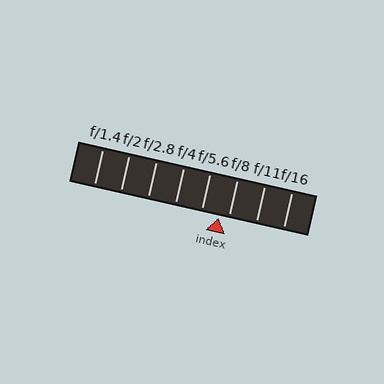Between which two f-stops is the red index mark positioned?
The index mark is between f/5.6 and f/8.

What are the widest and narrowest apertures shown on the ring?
The widest aperture shown is f/1.4 and the narrowest is f/16.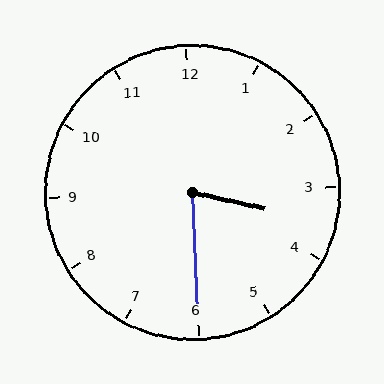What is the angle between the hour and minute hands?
Approximately 75 degrees.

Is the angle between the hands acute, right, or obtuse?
It is acute.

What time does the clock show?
3:30.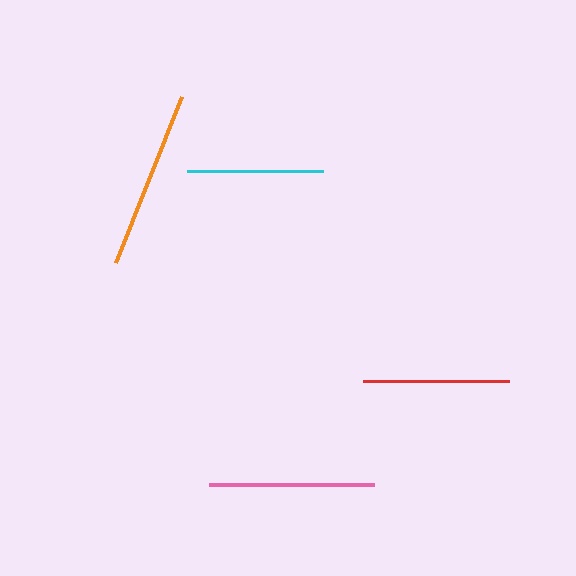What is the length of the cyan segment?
The cyan segment is approximately 136 pixels long.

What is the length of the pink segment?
The pink segment is approximately 164 pixels long.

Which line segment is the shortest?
The cyan line is the shortest at approximately 136 pixels.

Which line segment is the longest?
The orange line is the longest at approximately 179 pixels.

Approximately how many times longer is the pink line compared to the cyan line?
The pink line is approximately 1.2 times the length of the cyan line.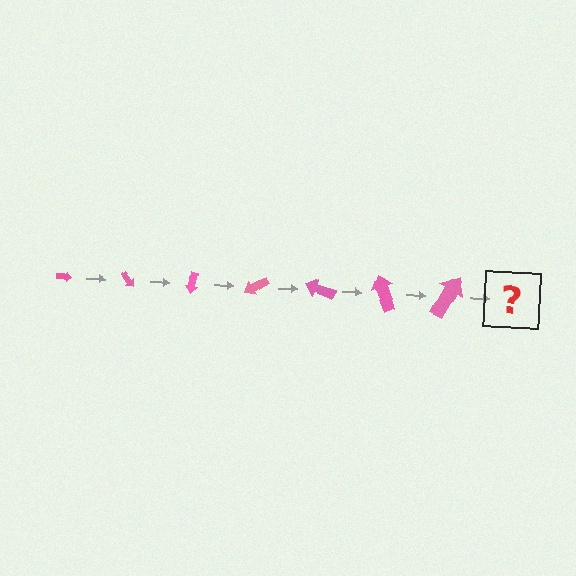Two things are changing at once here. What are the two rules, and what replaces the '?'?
The two rules are that the arrow grows larger each step and it rotates 50 degrees each step. The '?' should be an arrow, larger than the previous one and rotated 350 degrees from the start.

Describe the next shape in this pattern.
It should be an arrow, larger than the previous one and rotated 350 degrees from the start.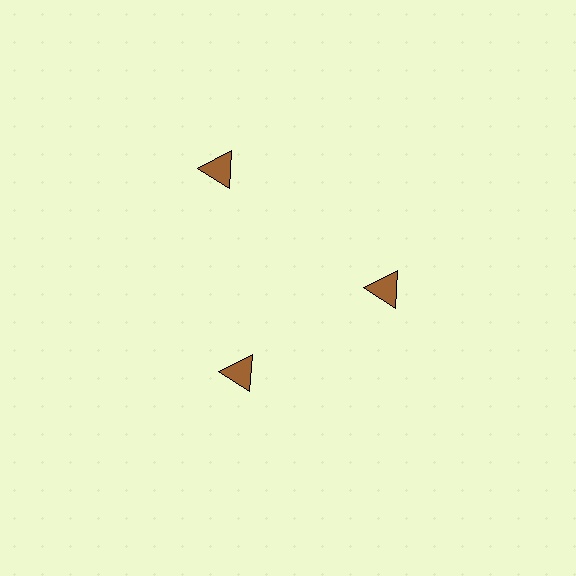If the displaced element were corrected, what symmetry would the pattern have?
It would have 3-fold rotational symmetry — the pattern would map onto itself every 120 degrees.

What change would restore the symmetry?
The symmetry would be restored by moving it inward, back onto the ring so that all 3 triangles sit at equal angles and equal distance from the center.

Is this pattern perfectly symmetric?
No. The 3 brown triangles are arranged in a ring, but one element near the 11 o'clock position is pushed outward from the center, breaking the 3-fold rotational symmetry.